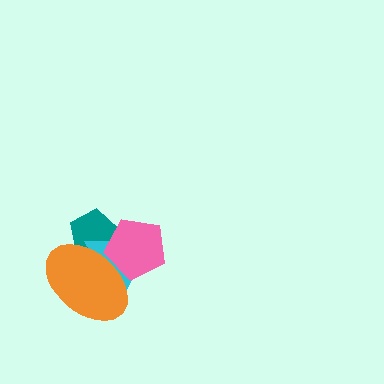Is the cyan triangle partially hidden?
Yes, it is partially covered by another shape.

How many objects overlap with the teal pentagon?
3 objects overlap with the teal pentagon.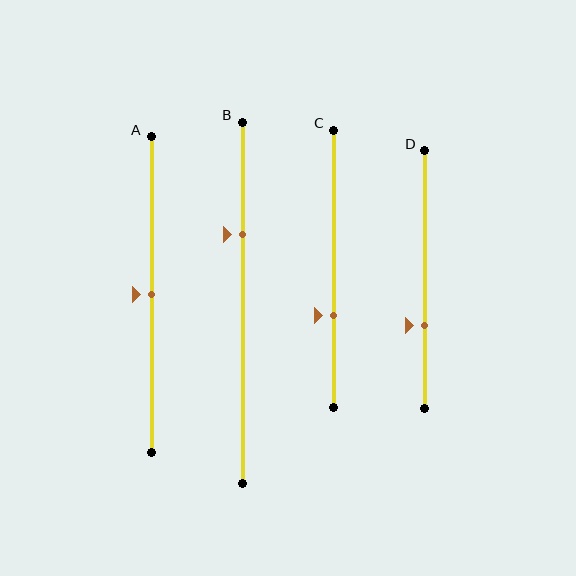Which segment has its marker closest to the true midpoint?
Segment A has its marker closest to the true midpoint.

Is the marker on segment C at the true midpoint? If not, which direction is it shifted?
No, the marker on segment C is shifted downward by about 17% of the segment length.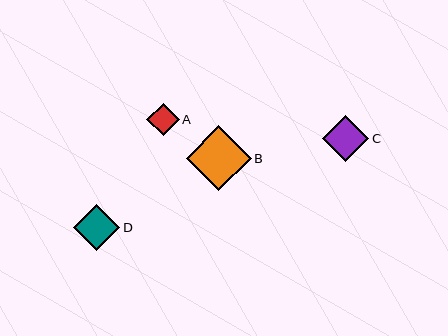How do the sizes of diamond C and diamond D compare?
Diamond C and diamond D are approximately the same size.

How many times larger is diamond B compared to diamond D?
Diamond B is approximately 1.4 times the size of diamond D.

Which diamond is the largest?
Diamond B is the largest with a size of approximately 64 pixels.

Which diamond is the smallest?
Diamond A is the smallest with a size of approximately 32 pixels.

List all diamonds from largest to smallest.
From largest to smallest: B, C, D, A.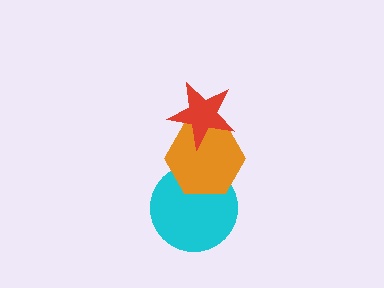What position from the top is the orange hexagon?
The orange hexagon is 2nd from the top.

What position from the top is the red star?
The red star is 1st from the top.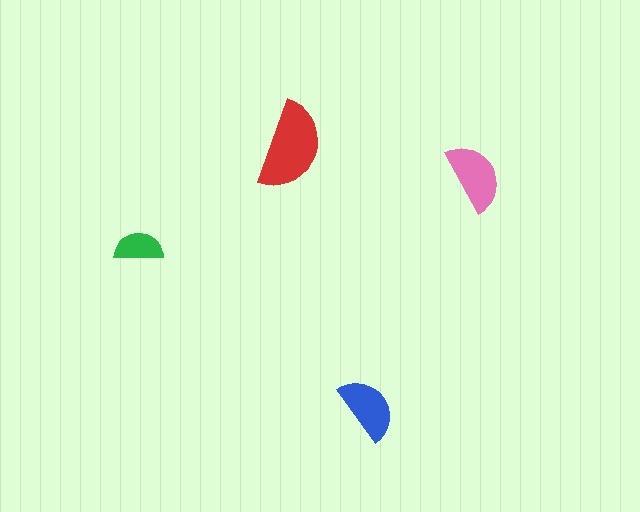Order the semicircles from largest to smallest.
the red one, the pink one, the blue one, the green one.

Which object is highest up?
The red semicircle is topmost.